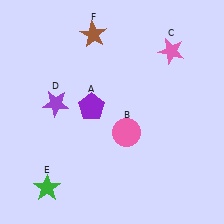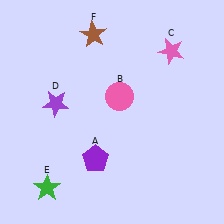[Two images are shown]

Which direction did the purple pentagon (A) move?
The purple pentagon (A) moved down.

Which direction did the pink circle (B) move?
The pink circle (B) moved up.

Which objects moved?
The objects that moved are: the purple pentagon (A), the pink circle (B).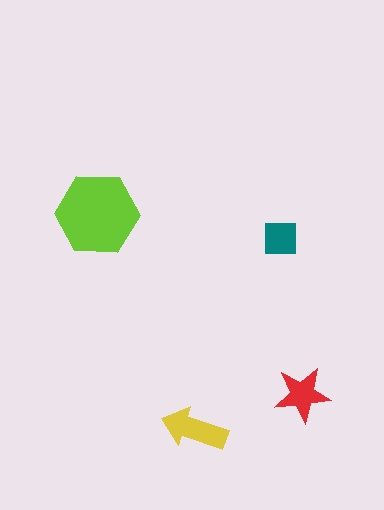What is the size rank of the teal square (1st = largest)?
4th.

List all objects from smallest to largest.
The teal square, the red star, the yellow arrow, the lime hexagon.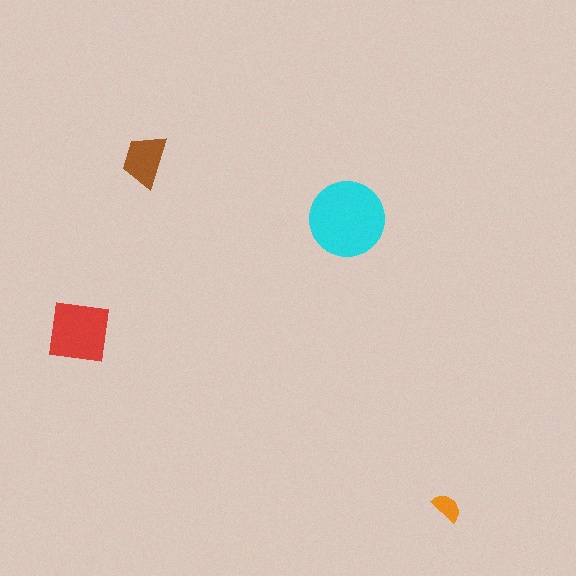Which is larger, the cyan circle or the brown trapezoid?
The cyan circle.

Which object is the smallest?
The orange semicircle.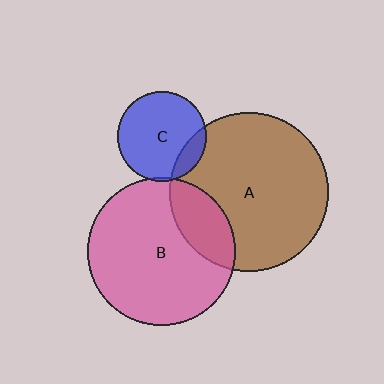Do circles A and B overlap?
Yes.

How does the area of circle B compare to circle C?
Approximately 2.7 times.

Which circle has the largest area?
Circle A (brown).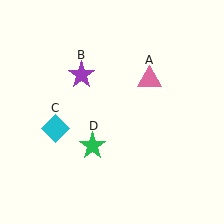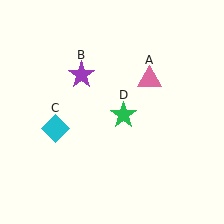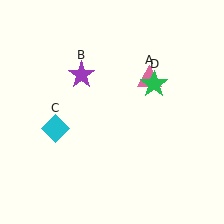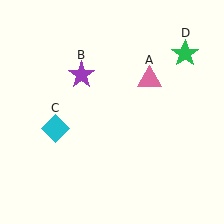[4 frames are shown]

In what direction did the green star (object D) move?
The green star (object D) moved up and to the right.